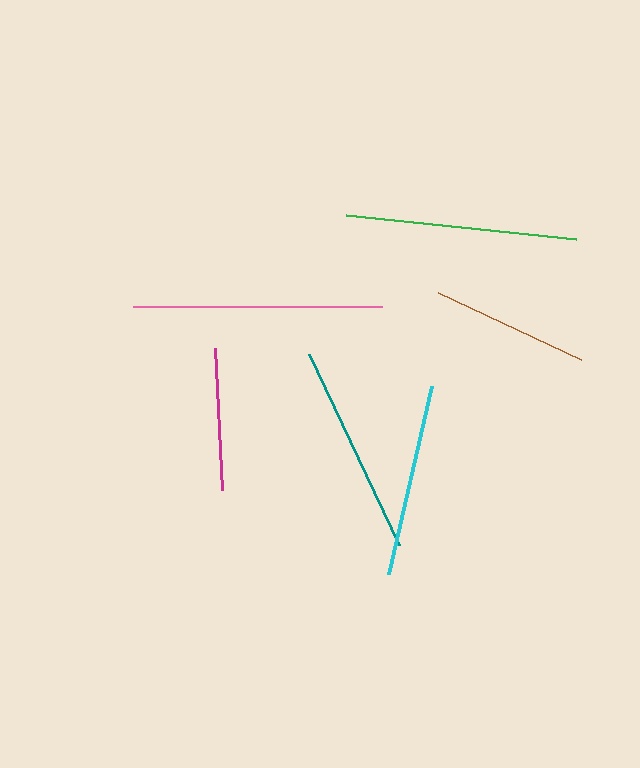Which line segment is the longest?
The pink line is the longest at approximately 249 pixels.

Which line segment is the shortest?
The magenta line is the shortest at approximately 143 pixels.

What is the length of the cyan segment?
The cyan segment is approximately 193 pixels long.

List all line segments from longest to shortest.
From longest to shortest: pink, green, teal, cyan, brown, magenta.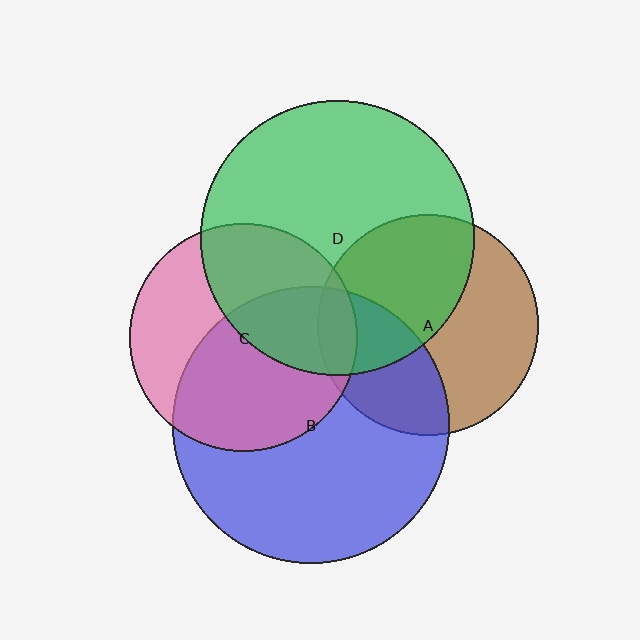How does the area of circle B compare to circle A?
Approximately 1.6 times.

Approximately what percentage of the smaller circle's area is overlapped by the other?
Approximately 40%.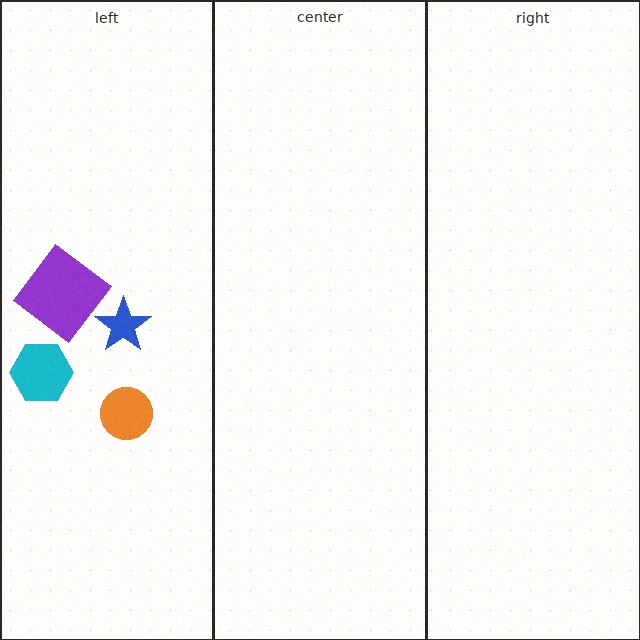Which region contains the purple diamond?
The left region.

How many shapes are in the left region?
4.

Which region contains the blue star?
The left region.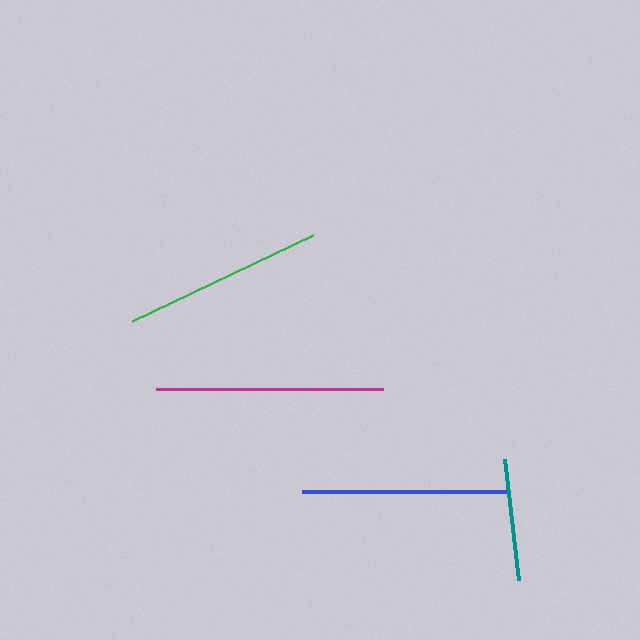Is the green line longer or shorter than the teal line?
The green line is longer than the teal line.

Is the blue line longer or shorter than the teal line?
The blue line is longer than the teal line.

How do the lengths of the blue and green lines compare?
The blue and green lines are approximately the same length.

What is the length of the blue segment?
The blue segment is approximately 208 pixels long.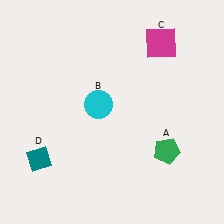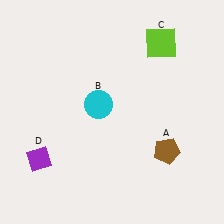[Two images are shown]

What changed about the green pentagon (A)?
In Image 1, A is green. In Image 2, it changed to brown.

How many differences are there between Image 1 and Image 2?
There are 3 differences between the two images.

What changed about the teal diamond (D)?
In Image 1, D is teal. In Image 2, it changed to purple.